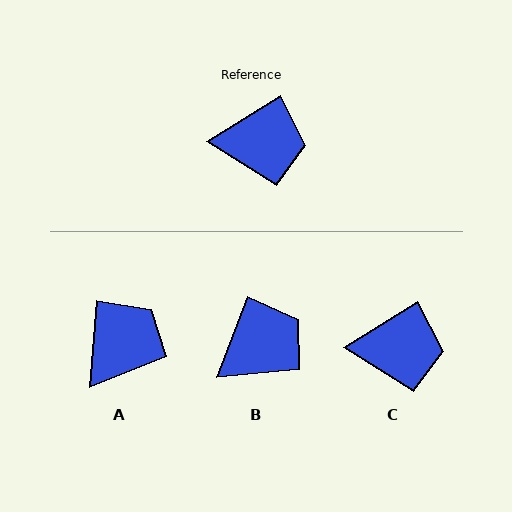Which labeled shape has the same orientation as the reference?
C.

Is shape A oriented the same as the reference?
No, it is off by about 54 degrees.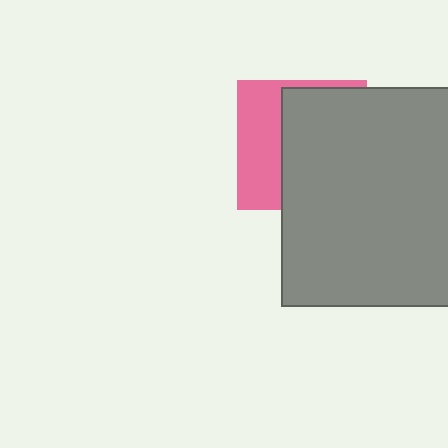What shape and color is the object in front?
The object in front is a gray rectangle.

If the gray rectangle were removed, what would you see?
You would see the complete pink square.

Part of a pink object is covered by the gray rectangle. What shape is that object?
It is a square.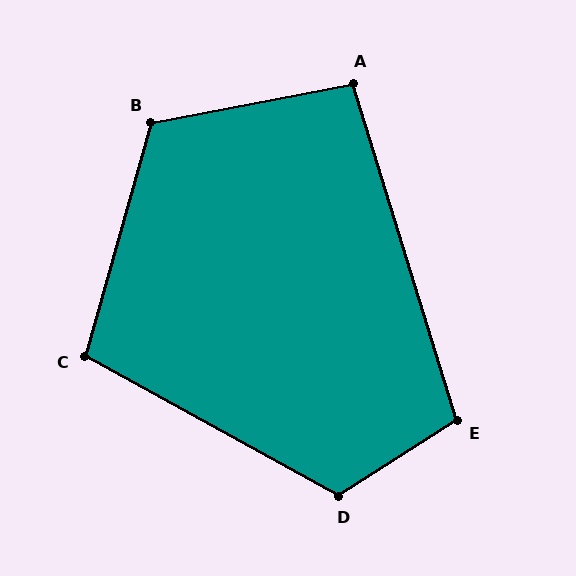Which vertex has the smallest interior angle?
A, at approximately 96 degrees.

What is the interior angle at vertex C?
Approximately 103 degrees (obtuse).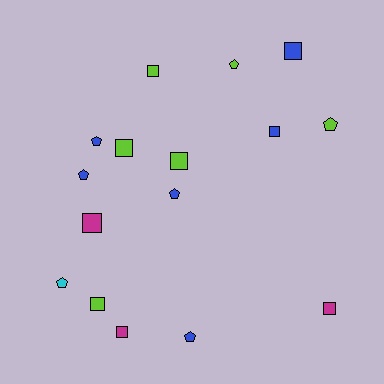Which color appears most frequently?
Blue, with 6 objects.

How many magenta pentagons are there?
There are no magenta pentagons.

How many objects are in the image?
There are 16 objects.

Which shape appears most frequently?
Square, with 9 objects.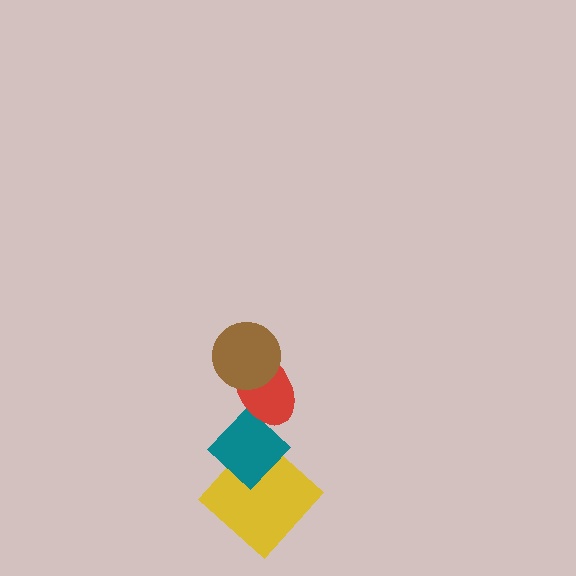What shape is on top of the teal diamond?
The red ellipse is on top of the teal diamond.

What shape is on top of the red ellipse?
The brown circle is on top of the red ellipse.